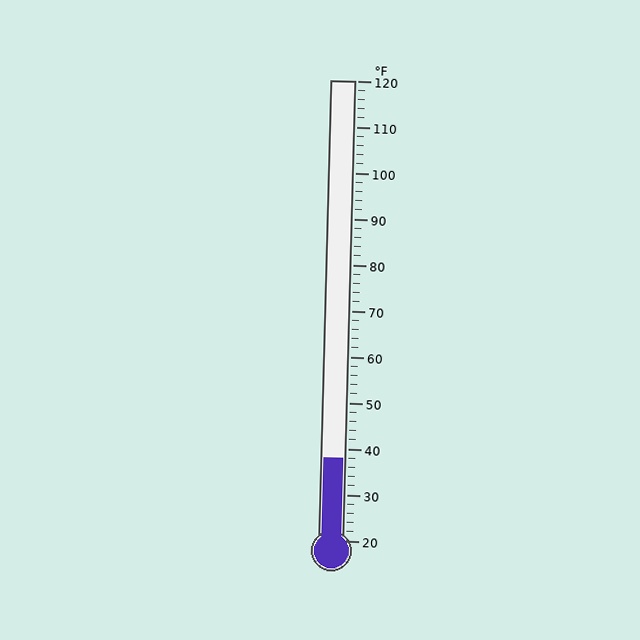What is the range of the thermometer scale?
The thermometer scale ranges from 20°F to 120°F.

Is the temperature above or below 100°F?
The temperature is below 100°F.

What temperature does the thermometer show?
The thermometer shows approximately 38°F.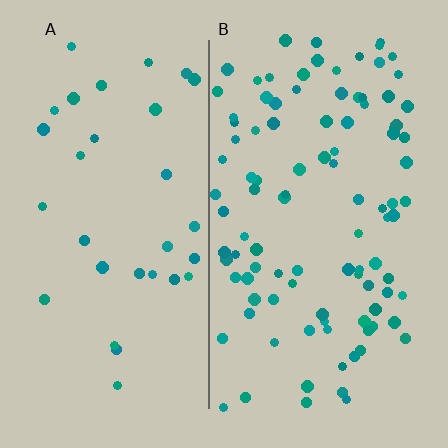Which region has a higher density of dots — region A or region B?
B (the right).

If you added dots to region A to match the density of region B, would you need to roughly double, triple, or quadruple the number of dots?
Approximately triple.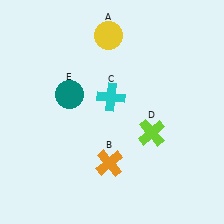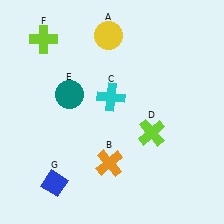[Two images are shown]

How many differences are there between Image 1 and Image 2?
There are 2 differences between the two images.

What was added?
A lime cross (F), a blue diamond (G) were added in Image 2.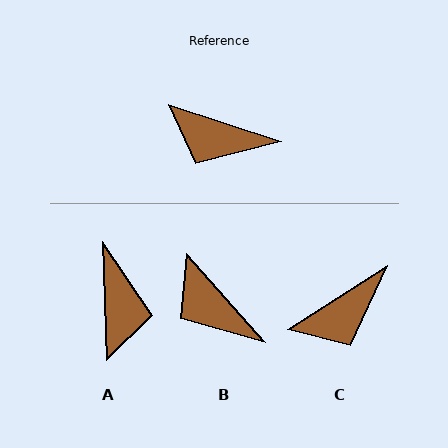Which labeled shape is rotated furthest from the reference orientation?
A, about 110 degrees away.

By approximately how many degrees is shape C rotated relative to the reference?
Approximately 51 degrees counter-clockwise.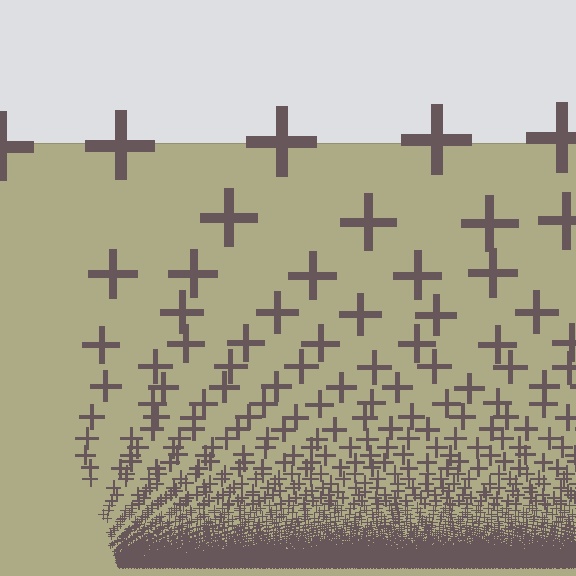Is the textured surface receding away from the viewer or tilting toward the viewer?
The surface appears to tilt toward the viewer. Texture elements get larger and sparser toward the top.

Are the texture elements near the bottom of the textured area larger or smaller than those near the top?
Smaller. The gradient is inverted — elements near the bottom are smaller and denser.